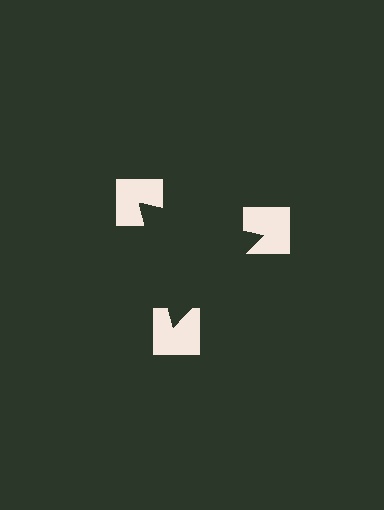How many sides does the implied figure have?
3 sides.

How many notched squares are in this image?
There are 3 — one at each vertex of the illusory triangle.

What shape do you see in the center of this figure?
An illusory triangle — its edges are inferred from the aligned wedge cuts in the notched squares, not physically drawn.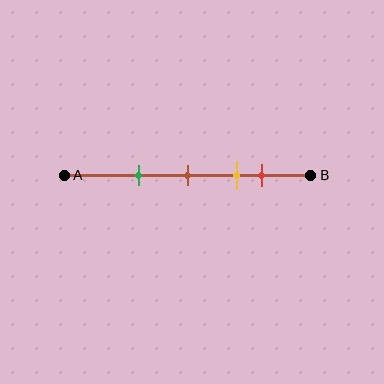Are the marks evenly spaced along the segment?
No, the marks are not evenly spaced.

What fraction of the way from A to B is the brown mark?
The brown mark is approximately 50% (0.5) of the way from A to B.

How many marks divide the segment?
There are 4 marks dividing the segment.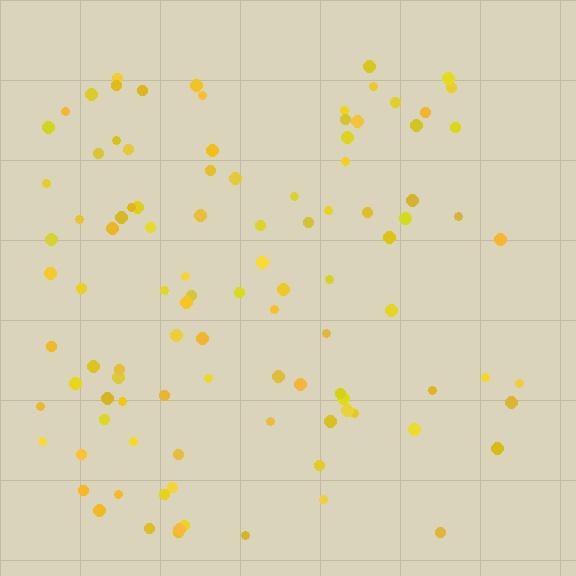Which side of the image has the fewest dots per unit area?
The right.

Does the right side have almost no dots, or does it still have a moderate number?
Still a moderate number, just noticeably fewer than the left.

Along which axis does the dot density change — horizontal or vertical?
Horizontal.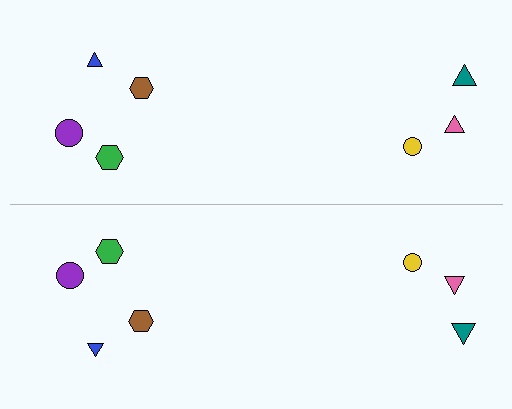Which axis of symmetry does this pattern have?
The pattern has a horizontal axis of symmetry running through the center of the image.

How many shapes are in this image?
There are 14 shapes in this image.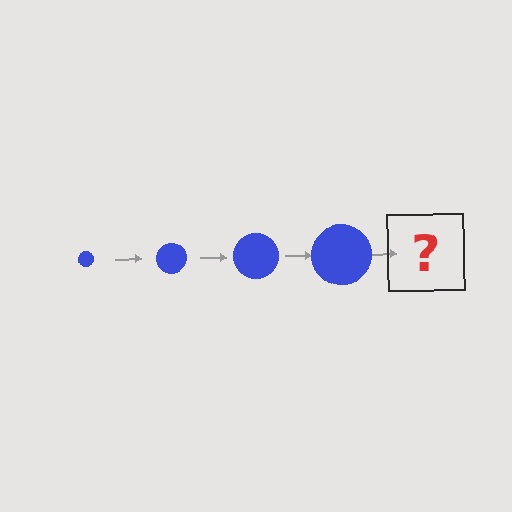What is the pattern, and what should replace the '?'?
The pattern is that the circle gets progressively larger each step. The '?' should be a blue circle, larger than the previous one.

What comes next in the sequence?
The next element should be a blue circle, larger than the previous one.